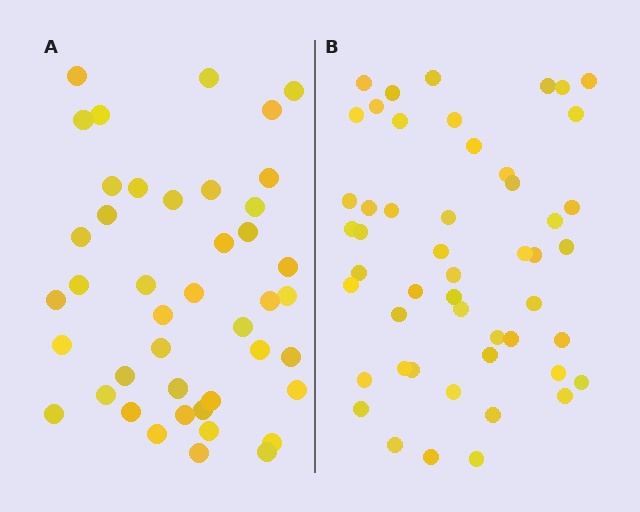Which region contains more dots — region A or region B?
Region B (the right region) has more dots.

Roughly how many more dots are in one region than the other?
Region B has roughly 8 or so more dots than region A.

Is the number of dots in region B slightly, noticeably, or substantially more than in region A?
Region B has only slightly more — the two regions are fairly close. The ratio is roughly 1.2 to 1.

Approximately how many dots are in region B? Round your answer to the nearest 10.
About 50 dots.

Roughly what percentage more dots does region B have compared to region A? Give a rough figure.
About 15% more.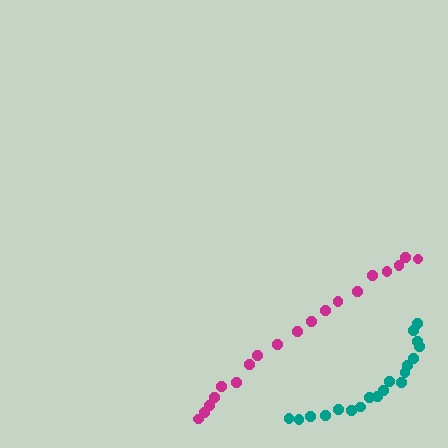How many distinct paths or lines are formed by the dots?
There are 2 distinct paths.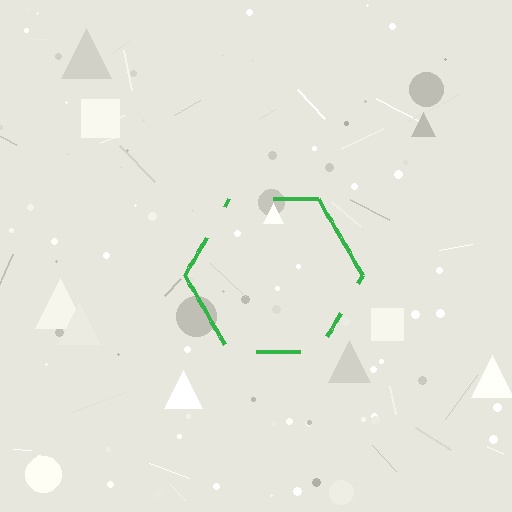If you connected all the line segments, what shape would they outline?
They would outline a hexagon.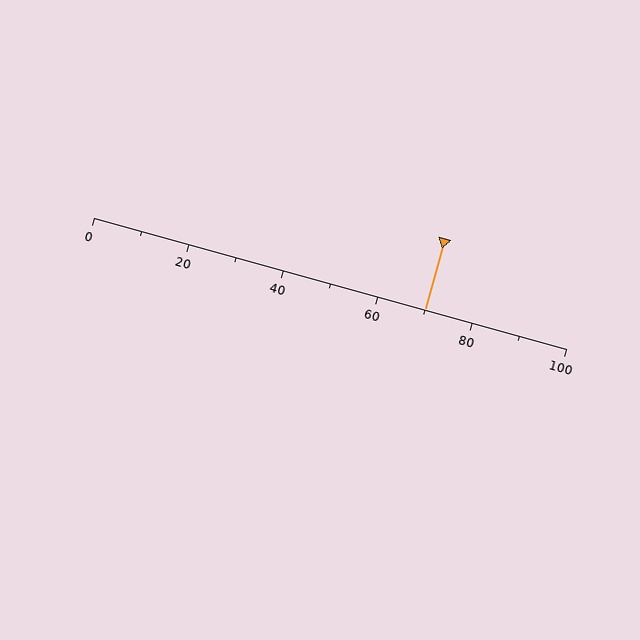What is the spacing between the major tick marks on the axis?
The major ticks are spaced 20 apart.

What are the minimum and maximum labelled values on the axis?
The axis runs from 0 to 100.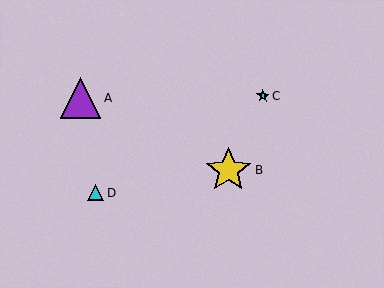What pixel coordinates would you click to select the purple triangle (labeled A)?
Click at (81, 98) to select the purple triangle A.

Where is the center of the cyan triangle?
The center of the cyan triangle is at (95, 193).